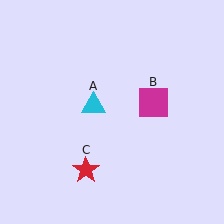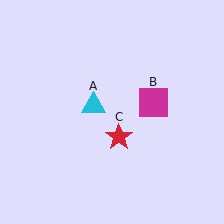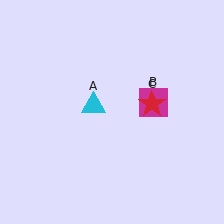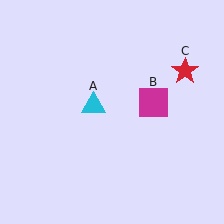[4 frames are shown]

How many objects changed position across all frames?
1 object changed position: red star (object C).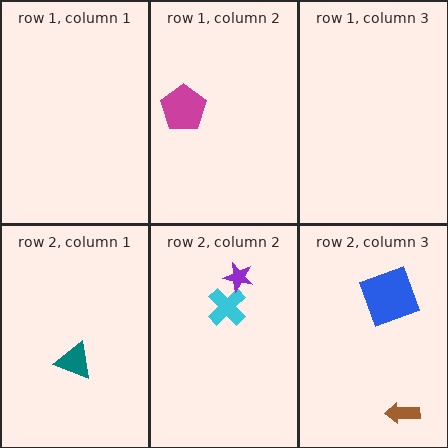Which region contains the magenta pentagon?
The row 1, column 2 region.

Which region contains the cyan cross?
The row 2, column 2 region.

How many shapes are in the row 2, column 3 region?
2.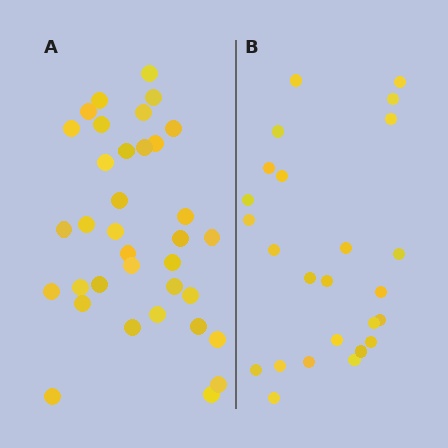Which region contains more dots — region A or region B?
Region A (the left region) has more dots.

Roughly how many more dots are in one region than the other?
Region A has roughly 10 or so more dots than region B.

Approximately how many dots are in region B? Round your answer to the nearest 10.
About 20 dots. (The exact count is 25, which rounds to 20.)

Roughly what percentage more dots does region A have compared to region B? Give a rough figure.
About 40% more.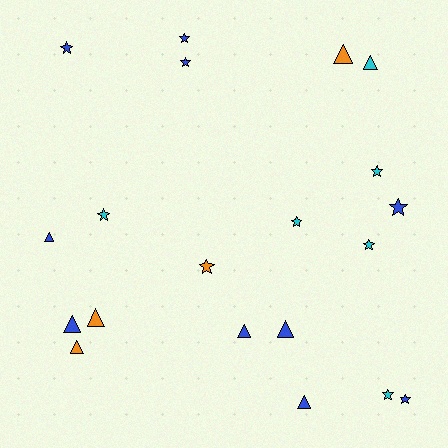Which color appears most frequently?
Blue, with 10 objects.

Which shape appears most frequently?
Star, with 11 objects.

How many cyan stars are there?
There are 5 cyan stars.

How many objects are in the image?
There are 20 objects.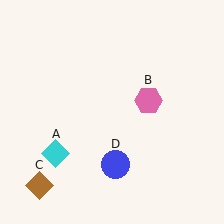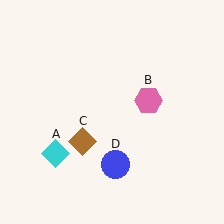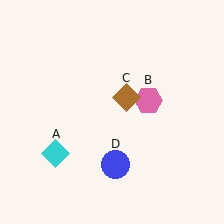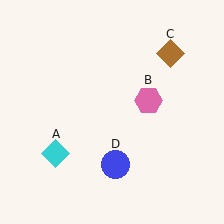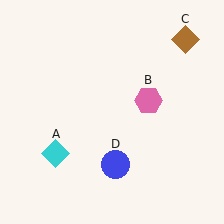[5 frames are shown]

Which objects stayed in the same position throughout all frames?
Cyan diamond (object A) and pink hexagon (object B) and blue circle (object D) remained stationary.